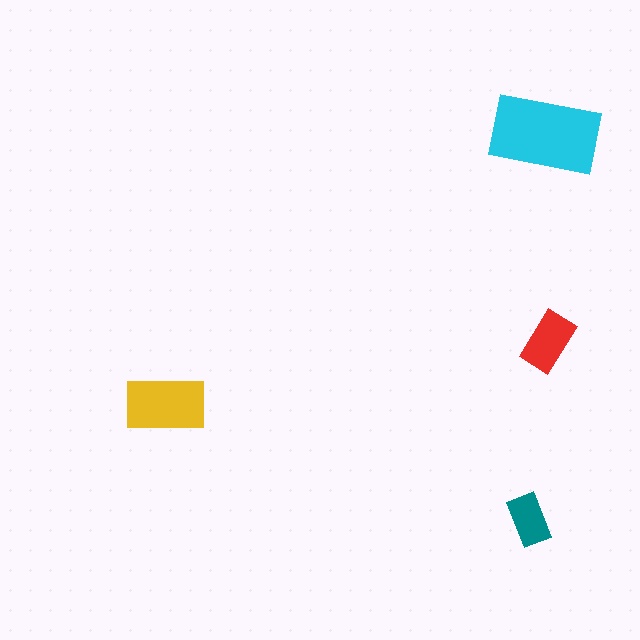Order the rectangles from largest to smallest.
the cyan one, the yellow one, the red one, the teal one.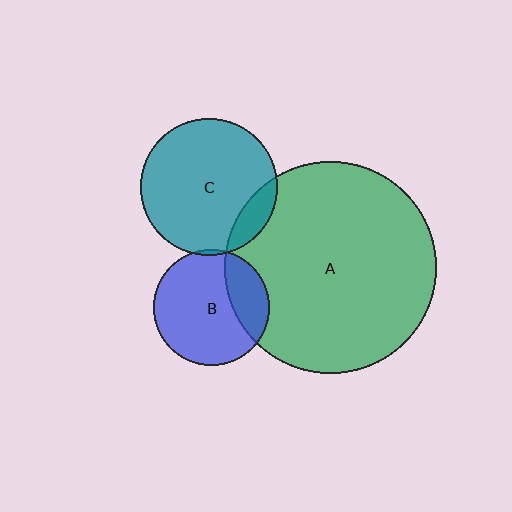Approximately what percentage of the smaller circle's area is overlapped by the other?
Approximately 5%.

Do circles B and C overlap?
Yes.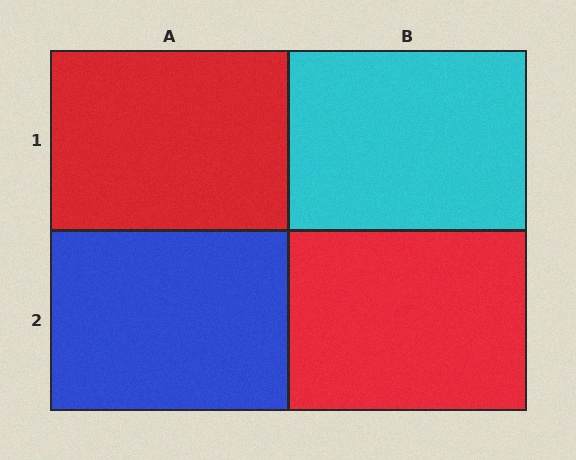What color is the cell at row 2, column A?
Blue.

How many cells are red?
2 cells are red.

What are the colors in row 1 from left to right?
Red, cyan.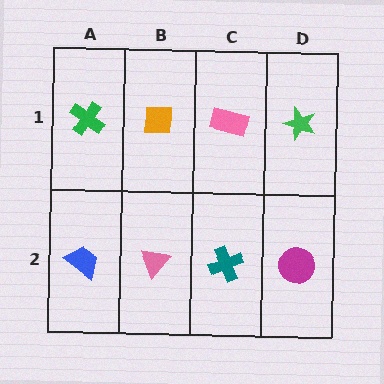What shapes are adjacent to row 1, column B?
A pink triangle (row 2, column B), a green cross (row 1, column A), a pink rectangle (row 1, column C).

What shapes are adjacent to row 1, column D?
A magenta circle (row 2, column D), a pink rectangle (row 1, column C).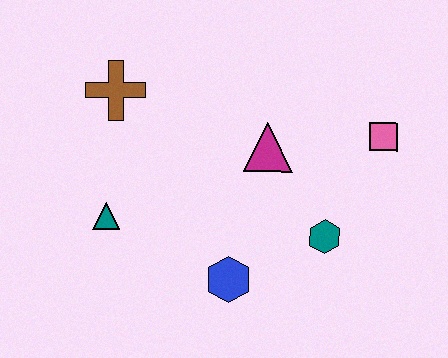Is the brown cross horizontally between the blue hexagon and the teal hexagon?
No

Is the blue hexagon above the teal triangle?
No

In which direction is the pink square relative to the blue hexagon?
The pink square is to the right of the blue hexagon.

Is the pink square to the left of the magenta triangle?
No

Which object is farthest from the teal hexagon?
The brown cross is farthest from the teal hexagon.